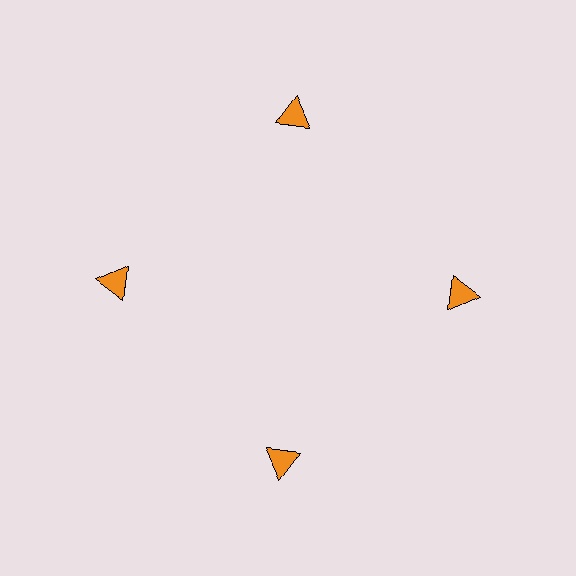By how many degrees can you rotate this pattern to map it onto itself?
The pattern maps onto itself every 90 degrees of rotation.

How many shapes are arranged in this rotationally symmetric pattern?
There are 4 shapes, arranged in 4 groups of 1.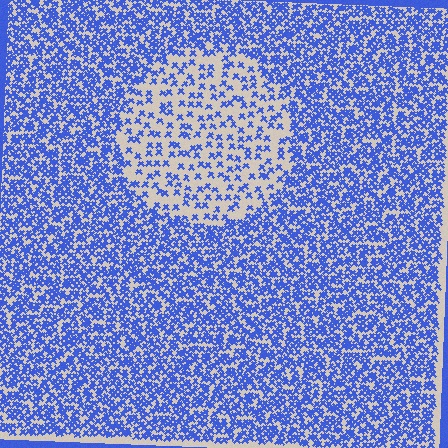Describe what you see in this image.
The image contains small blue elements arranged at two different densities. A circle-shaped region is visible where the elements are less densely packed than the surrounding area.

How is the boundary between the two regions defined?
The boundary is defined by a change in element density (approximately 2.5x ratio). All elements are the same color, size, and shape.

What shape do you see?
I see a circle.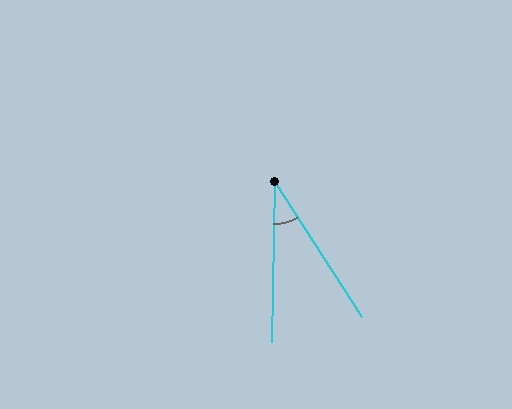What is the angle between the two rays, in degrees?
Approximately 34 degrees.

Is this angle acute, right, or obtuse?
It is acute.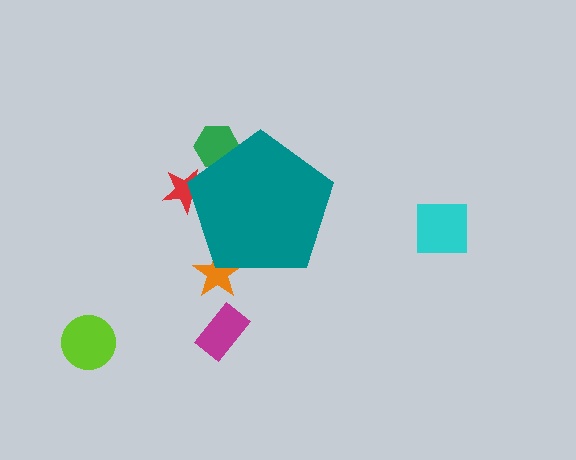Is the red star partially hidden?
Yes, the red star is partially hidden behind the teal pentagon.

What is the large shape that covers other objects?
A teal pentagon.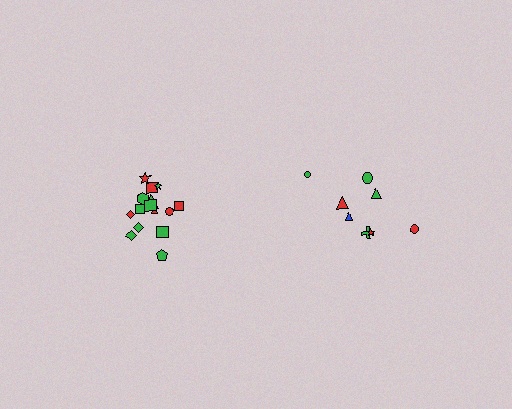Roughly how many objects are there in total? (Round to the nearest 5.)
Roughly 25 objects in total.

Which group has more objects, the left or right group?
The left group.